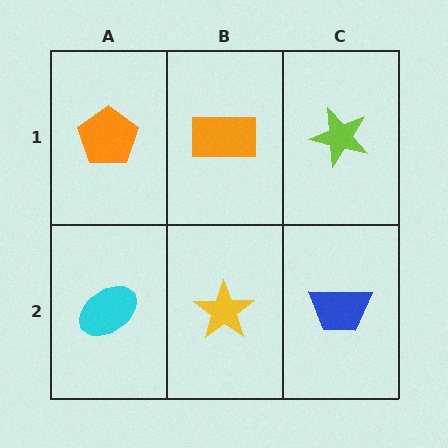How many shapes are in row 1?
3 shapes.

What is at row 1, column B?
An orange rectangle.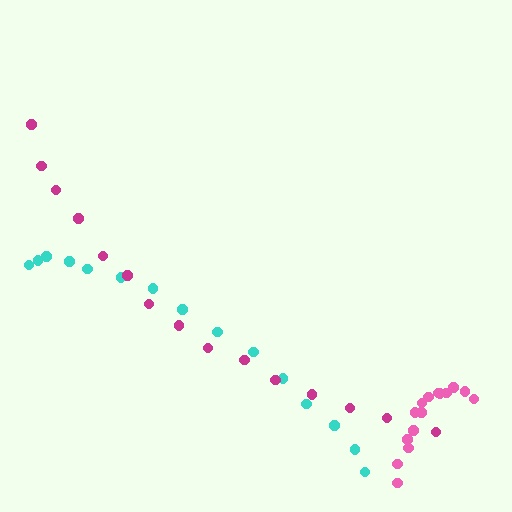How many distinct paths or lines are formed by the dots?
There are 3 distinct paths.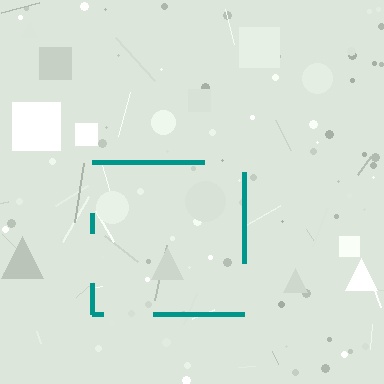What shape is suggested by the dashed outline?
The dashed outline suggests a square.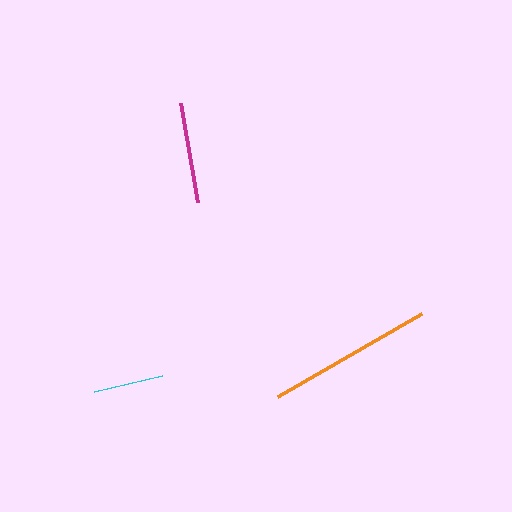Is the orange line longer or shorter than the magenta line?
The orange line is longer than the magenta line.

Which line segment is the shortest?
The cyan line is the shortest at approximately 70 pixels.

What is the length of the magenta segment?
The magenta segment is approximately 100 pixels long.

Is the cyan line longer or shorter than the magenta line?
The magenta line is longer than the cyan line.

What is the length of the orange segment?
The orange segment is approximately 166 pixels long.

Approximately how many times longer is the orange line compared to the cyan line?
The orange line is approximately 2.4 times the length of the cyan line.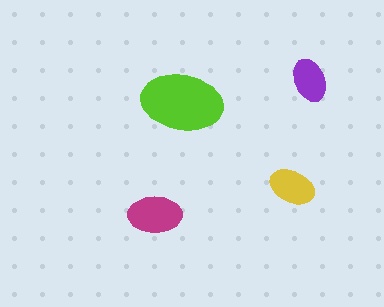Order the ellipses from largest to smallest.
the lime one, the magenta one, the yellow one, the purple one.